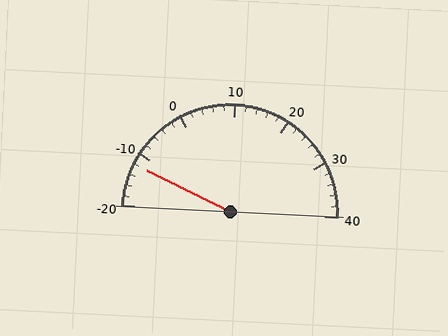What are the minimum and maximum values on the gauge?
The gauge ranges from -20 to 40.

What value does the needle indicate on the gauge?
The needle indicates approximately -12.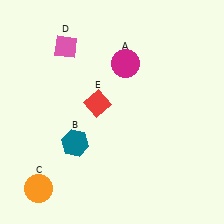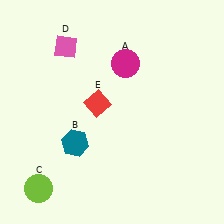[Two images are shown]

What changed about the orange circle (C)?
In Image 1, C is orange. In Image 2, it changed to lime.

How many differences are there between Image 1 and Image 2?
There is 1 difference between the two images.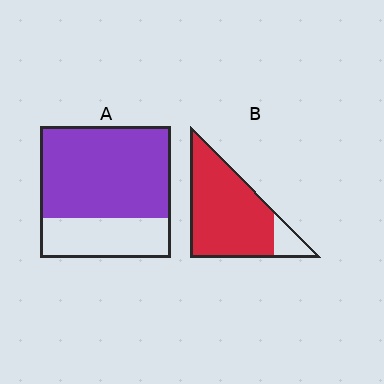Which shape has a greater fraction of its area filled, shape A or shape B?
Shape B.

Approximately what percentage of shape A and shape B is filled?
A is approximately 70% and B is approximately 85%.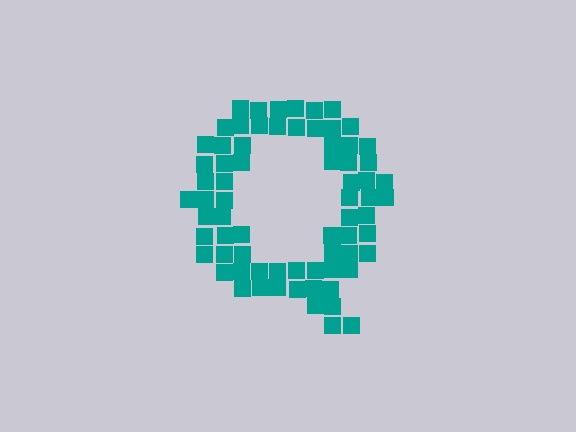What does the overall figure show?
The overall figure shows the letter Q.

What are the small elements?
The small elements are squares.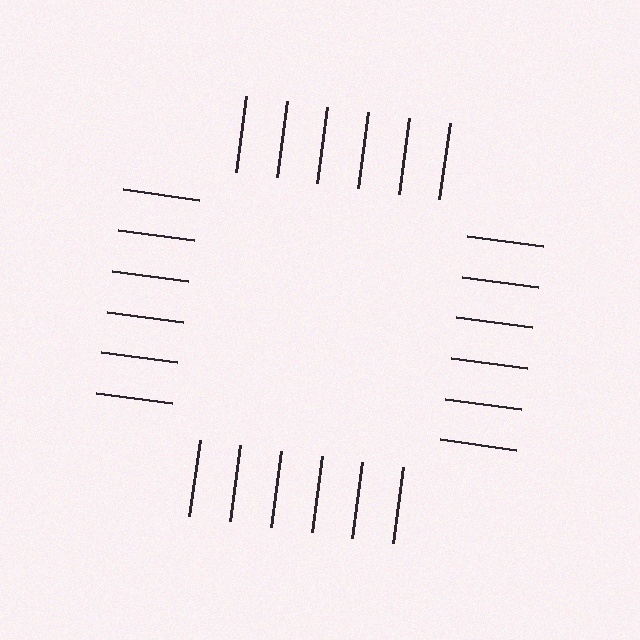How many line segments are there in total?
24 — 6 along each of the 4 edges.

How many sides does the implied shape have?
4 sides — the line-ends trace a square.